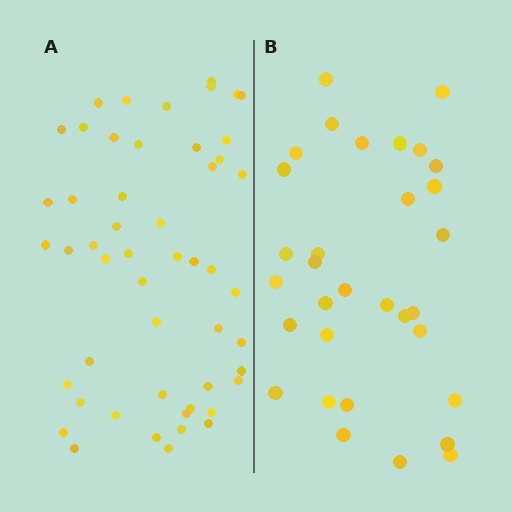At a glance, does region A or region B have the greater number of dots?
Region A (the left region) has more dots.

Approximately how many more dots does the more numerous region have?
Region A has approximately 20 more dots than region B.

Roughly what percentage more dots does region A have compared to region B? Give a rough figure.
About 60% more.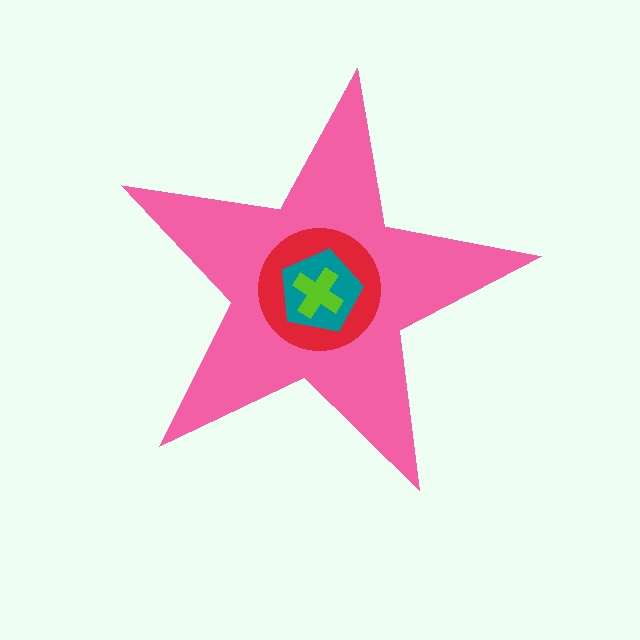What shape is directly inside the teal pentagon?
The lime cross.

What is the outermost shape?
The pink star.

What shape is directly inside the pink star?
The red circle.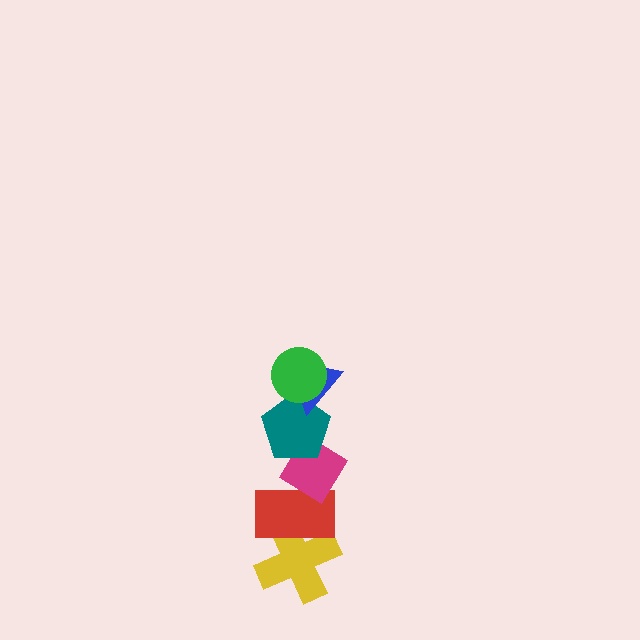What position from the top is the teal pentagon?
The teal pentagon is 3rd from the top.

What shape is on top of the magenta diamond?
The teal pentagon is on top of the magenta diamond.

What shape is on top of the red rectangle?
The magenta diamond is on top of the red rectangle.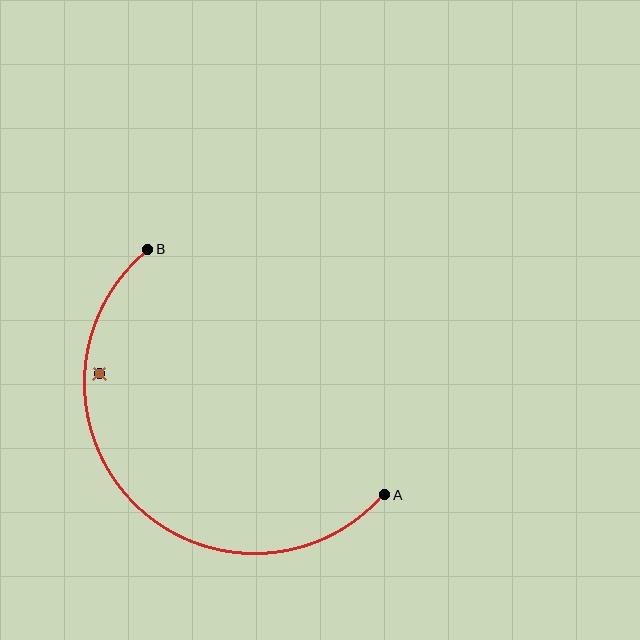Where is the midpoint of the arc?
The arc midpoint is the point on the curve farthest from the straight line joining A and B. It sits below and to the left of that line.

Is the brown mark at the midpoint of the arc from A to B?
No — the brown mark does not lie on the arc at all. It sits slightly inside the curve.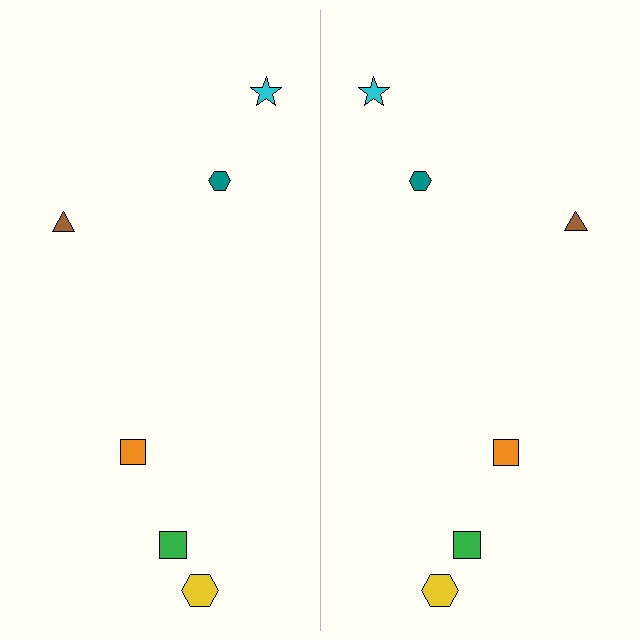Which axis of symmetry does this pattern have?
The pattern has a vertical axis of symmetry running through the center of the image.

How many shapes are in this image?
There are 12 shapes in this image.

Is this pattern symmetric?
Yes, this pattern has bilateral (reflection) symmetry.